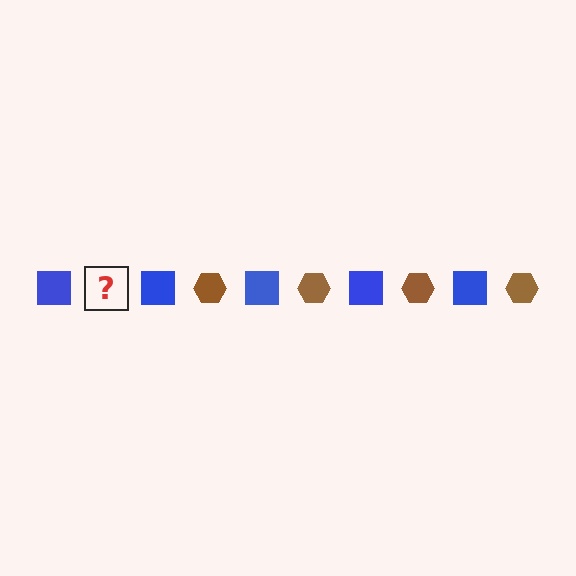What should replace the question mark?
The question mark should be replaced with a brown hexagon.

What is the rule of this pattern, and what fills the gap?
The rule is that the pattern alternates between blue square and brown hexagon. The gap should be filled with a brown hexagon.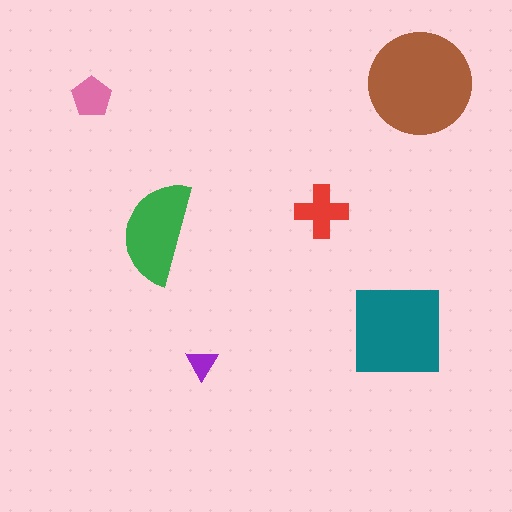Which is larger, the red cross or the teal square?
The teal square.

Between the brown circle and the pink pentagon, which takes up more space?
The brown circle.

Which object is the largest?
The brown circle.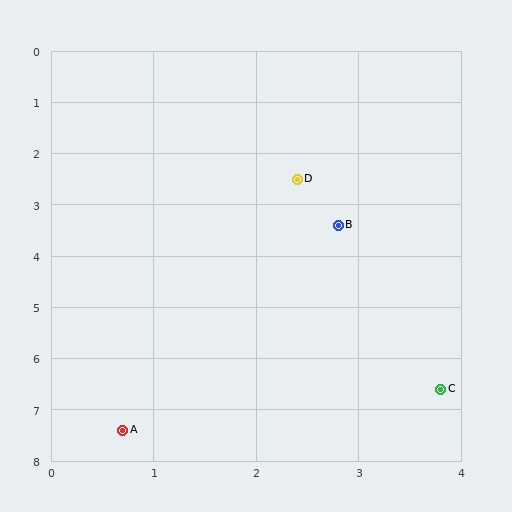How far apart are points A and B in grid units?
Points A and B are about 4.5 grid units apart.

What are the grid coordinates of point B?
Point B is at approximately (2.8, 3.4).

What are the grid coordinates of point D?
Point D is at approximately (2.4, 2.5).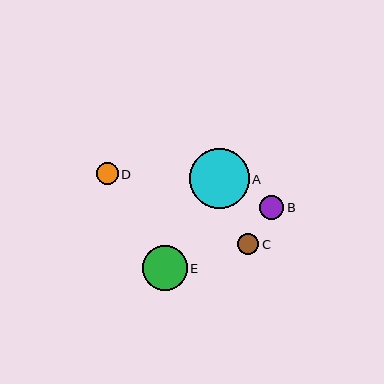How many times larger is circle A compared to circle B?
Circle A is approximately 2.5 times the size of circle B.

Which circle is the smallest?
Circle C is the smallest with a size of approximately 21 pixels.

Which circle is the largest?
Circle A is the largest with a size of approximately 60 pixels.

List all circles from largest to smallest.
From largest to smallest: A, E, B, D, C.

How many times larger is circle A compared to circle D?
Circle A is approximately 2.7 times the size of circle D.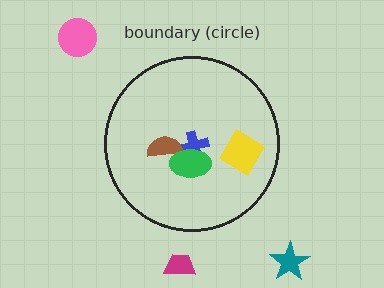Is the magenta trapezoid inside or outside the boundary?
Outside.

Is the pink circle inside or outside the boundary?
Outside.